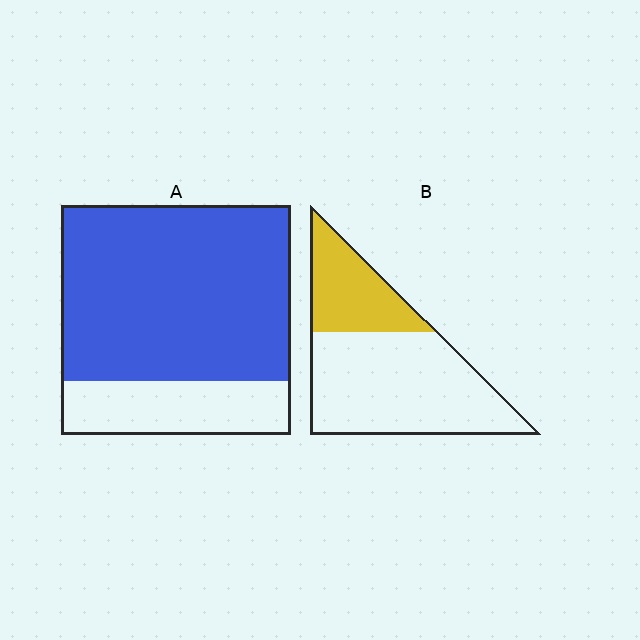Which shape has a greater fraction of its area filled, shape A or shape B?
Shape A.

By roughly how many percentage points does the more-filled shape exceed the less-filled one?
By roughly 45 percentage points (A over B).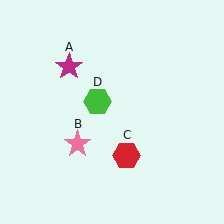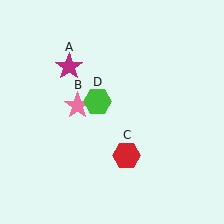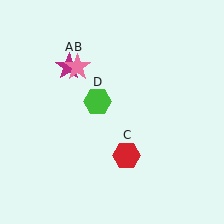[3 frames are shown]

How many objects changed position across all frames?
1 object changed position: pink star (object B).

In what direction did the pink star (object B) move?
The pink star (object B) moved up.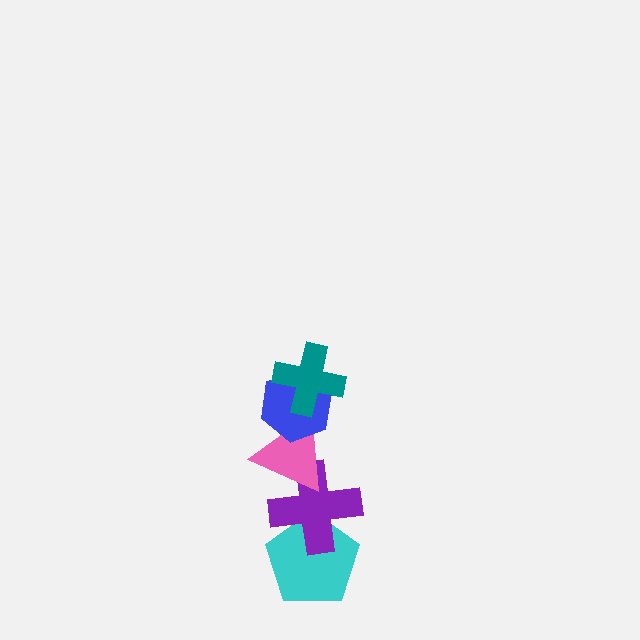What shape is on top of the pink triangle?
The blue hexagon is on top of the pink triangle.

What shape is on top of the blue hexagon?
The teal cross is on top of the blue hexagon.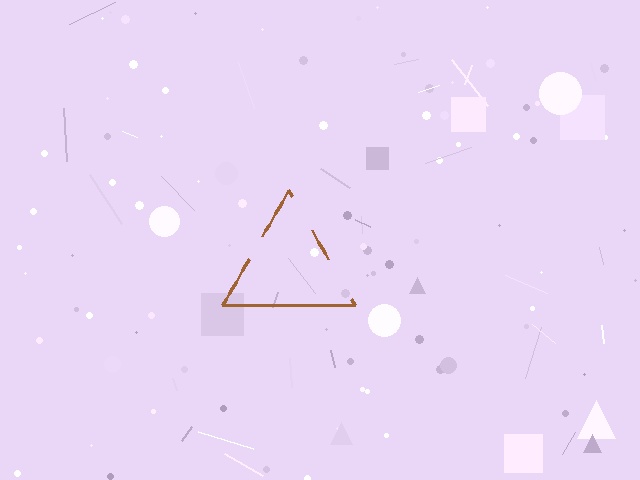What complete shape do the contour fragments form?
The contour fragments form a triangle.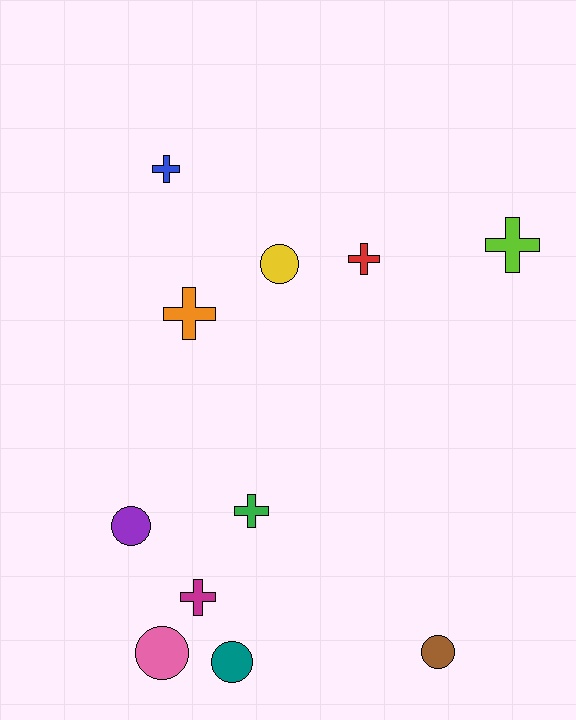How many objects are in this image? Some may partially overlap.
There are 11 objects.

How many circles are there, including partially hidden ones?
There are 5 circles.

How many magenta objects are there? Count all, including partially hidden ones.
There is 1 magenta object.